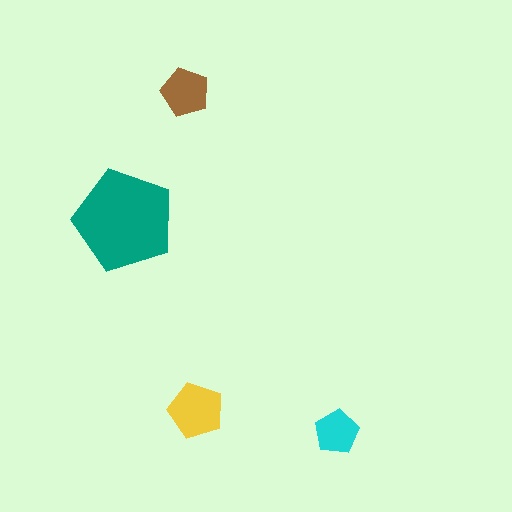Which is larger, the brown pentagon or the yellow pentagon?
The yellow one.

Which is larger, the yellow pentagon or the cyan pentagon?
The yellow one.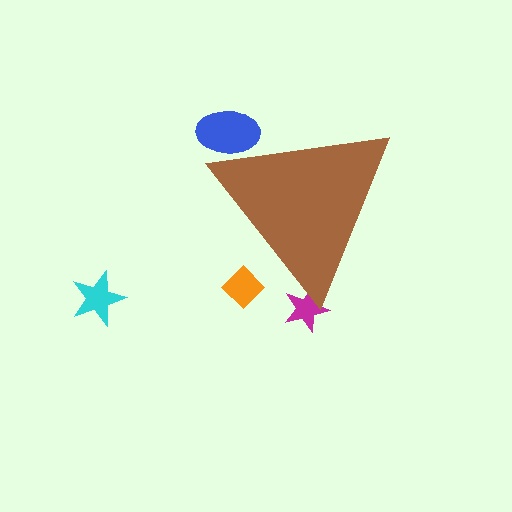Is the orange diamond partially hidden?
Yes, the orange diamond is partially hidden behind the brown triangle.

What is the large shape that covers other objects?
A brown triangle.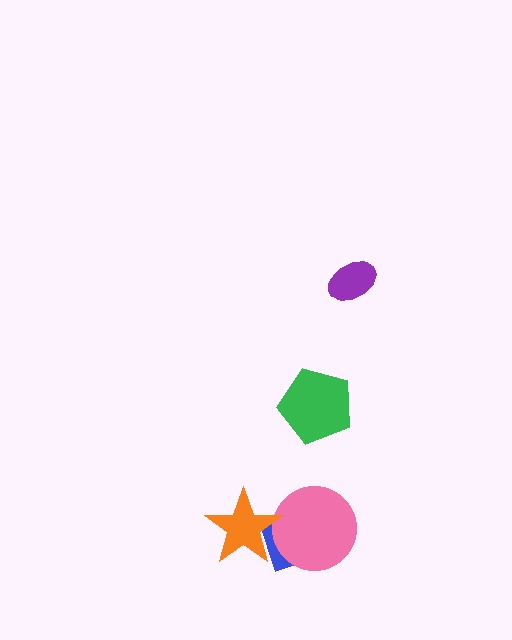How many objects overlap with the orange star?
2 objects overlap with the orange star.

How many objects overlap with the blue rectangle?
2 objects overlap with the blue rectangle.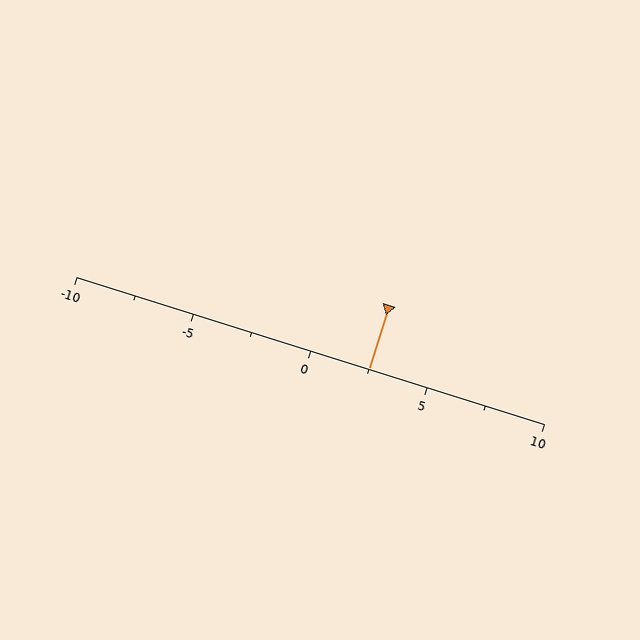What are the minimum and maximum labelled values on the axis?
The axis runs from -10 to 10.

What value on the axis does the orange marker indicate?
The marker indicates approximately 2.5.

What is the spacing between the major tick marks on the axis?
The major ticks are spaced 5 apart.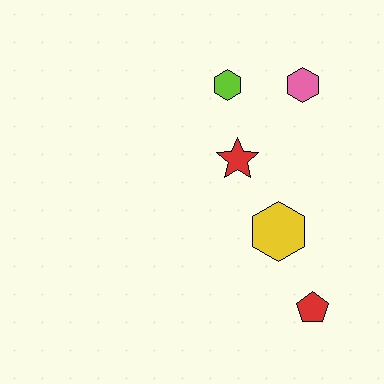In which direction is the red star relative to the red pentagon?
The red star is above the red pentagon.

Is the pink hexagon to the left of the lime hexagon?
No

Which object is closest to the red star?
The lime hexagon is closest to the red star.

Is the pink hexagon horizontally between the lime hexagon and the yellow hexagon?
No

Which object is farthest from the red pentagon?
The lime hexagon is farthest from the red pentagon.